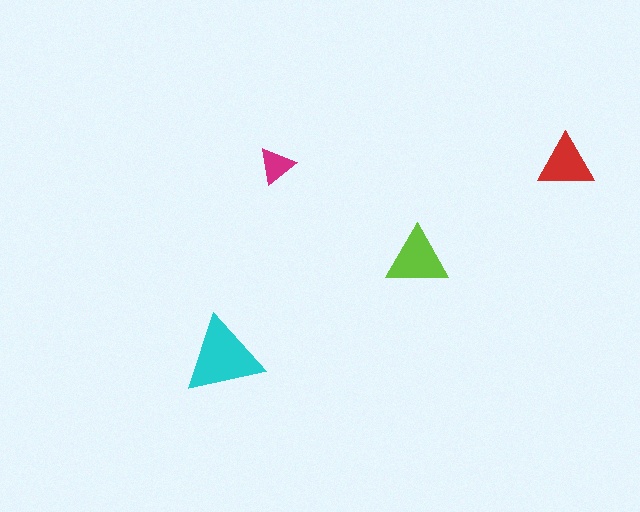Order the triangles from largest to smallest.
the cyan one, the lime one, the red one, the magenta one.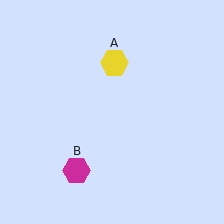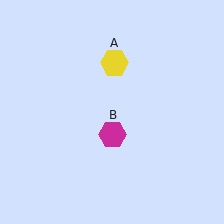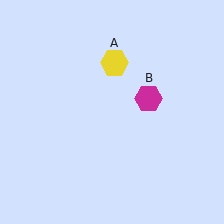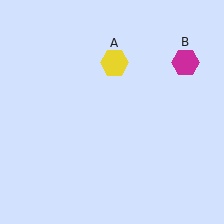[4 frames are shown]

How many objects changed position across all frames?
1 object changed position: magenta hexagon (object B).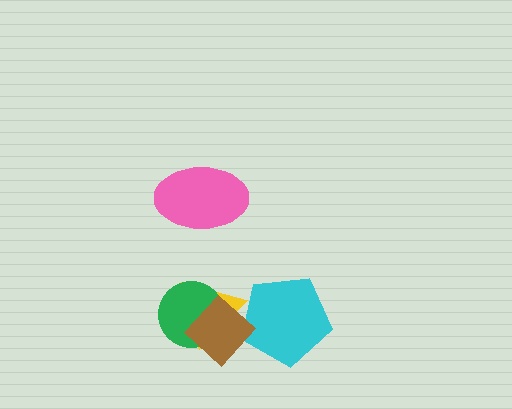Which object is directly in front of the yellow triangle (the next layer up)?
The green circle is directly in front of the yellow triangle.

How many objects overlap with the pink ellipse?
0 objects overlap with the pink ellipse.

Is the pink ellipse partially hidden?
No, no other shape covers it.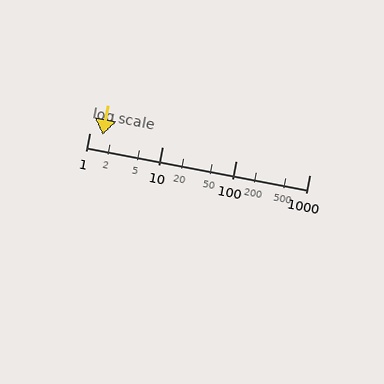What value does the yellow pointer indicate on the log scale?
The pointer indicates approximately 1.5.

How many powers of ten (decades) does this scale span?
The scale spans 3 decades, from 1 to 1000.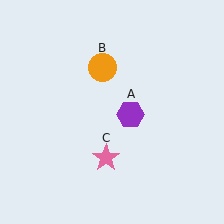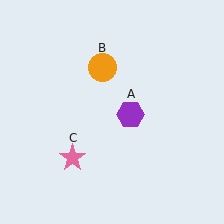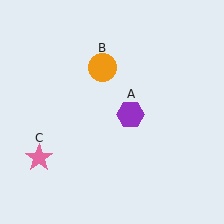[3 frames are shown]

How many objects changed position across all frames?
1 object changed position: pink star (object C).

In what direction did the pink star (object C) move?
The pink star (object C) moved left.